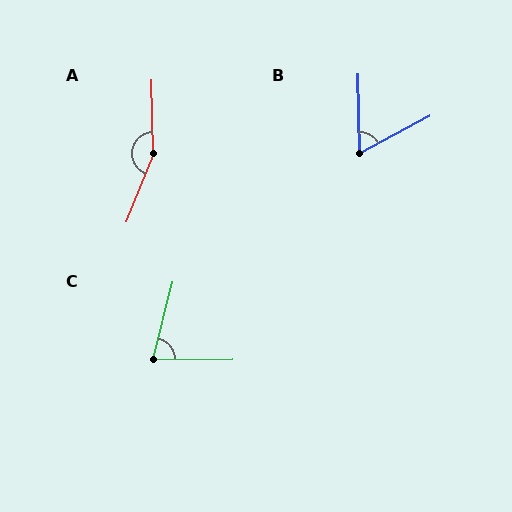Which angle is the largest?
A, at approximately 157 degrees.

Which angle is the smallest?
B, at approximately 63 degrees.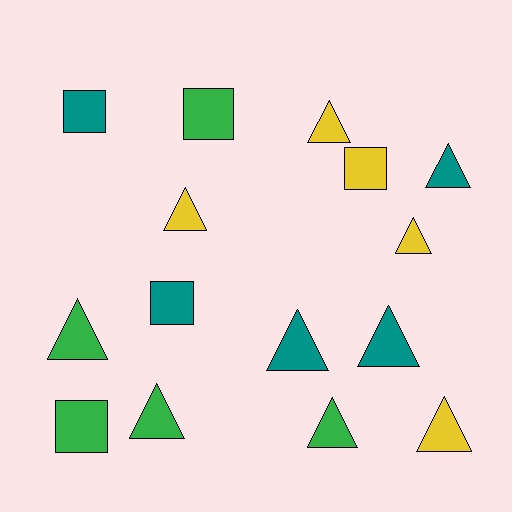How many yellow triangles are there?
There are 4 yellow triangles.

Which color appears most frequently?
Teal, with 5 objects.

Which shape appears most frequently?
Triangle, with 10 objects.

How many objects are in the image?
There are 15 objects.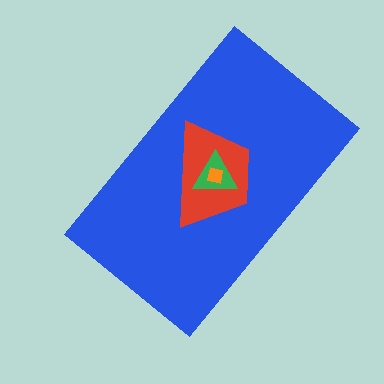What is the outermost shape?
The blue rectangle.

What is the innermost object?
The orange square.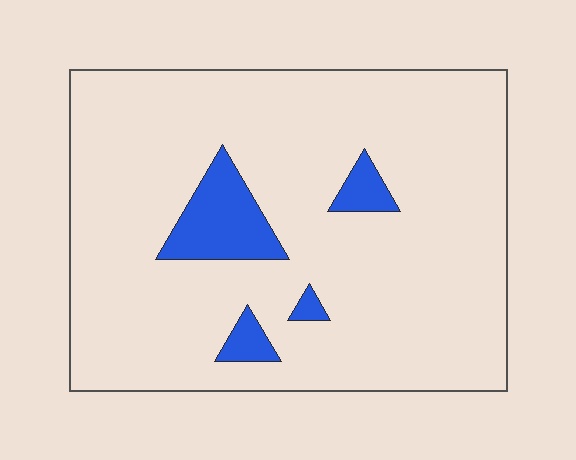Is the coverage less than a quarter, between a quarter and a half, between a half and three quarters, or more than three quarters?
Less than a quarter.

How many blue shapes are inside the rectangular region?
4.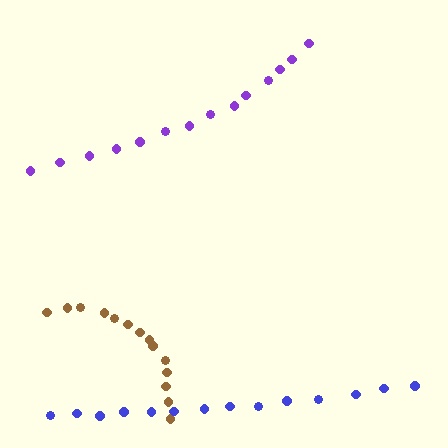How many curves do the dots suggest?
There are 3 distinct paths.